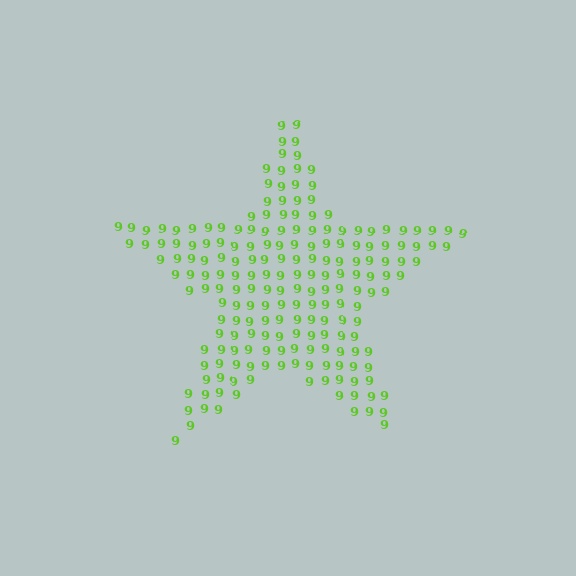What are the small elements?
The small elements are digit 9's.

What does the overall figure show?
The overall figure shows a star.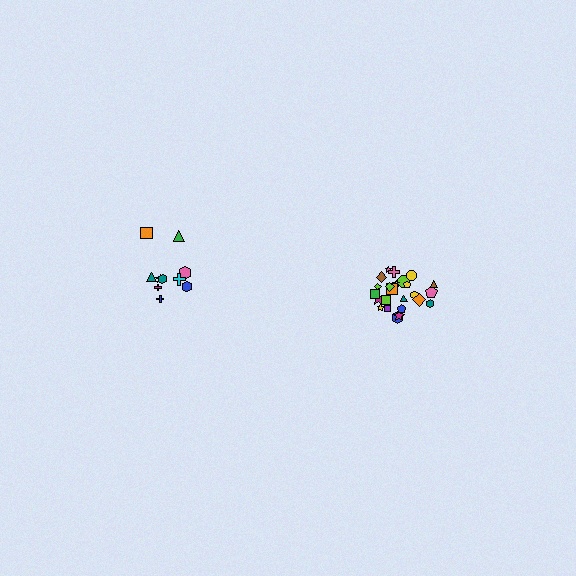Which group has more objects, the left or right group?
The right group.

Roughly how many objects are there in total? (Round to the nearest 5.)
Roughly 35 objects in total.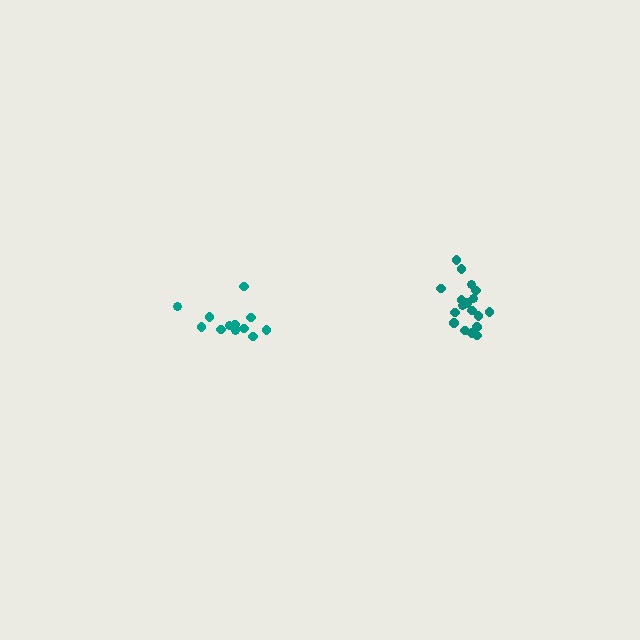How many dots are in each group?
Group 1: 12 dots, Group 2: 18 dots (30 total).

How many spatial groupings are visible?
There are 2 spatial groupings.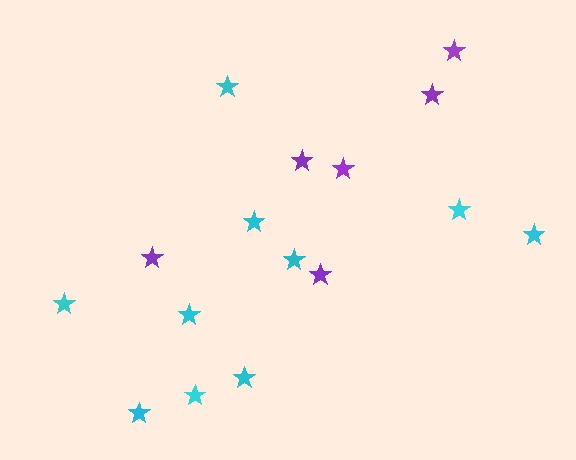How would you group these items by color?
There are 2 groups: one group of cyan stars (10) and one group of purple stars (6).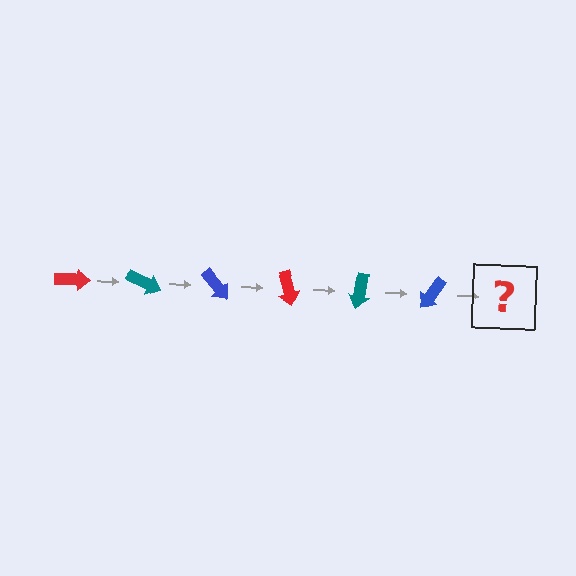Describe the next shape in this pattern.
It should be a red arrow, rotated 150 degrees from the start.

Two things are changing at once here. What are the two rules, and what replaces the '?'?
The two rules are that it rotates 25 degrees each step and the color cycles through red, teal, and blue. The '?' should be a red arrow, rotated 150 degrees from the start.